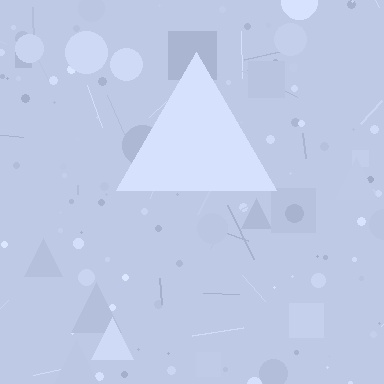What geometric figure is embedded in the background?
A triangle is embedded in the background.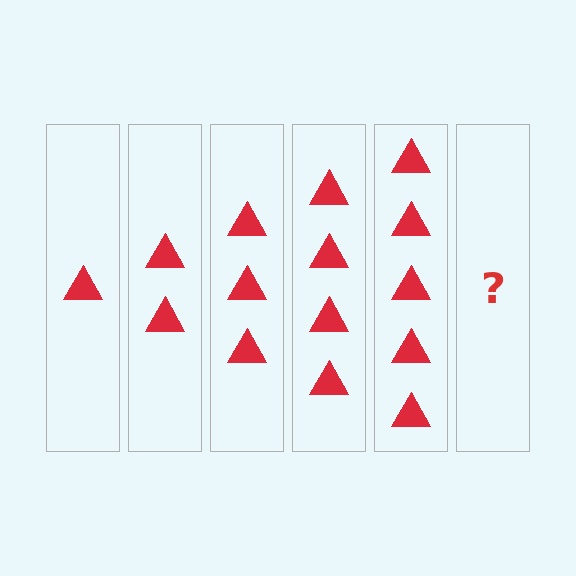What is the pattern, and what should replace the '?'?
The pattern is that each step adds one more triangle. The '?' should be 6 triangles.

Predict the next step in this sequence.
The next step is 6 triangles.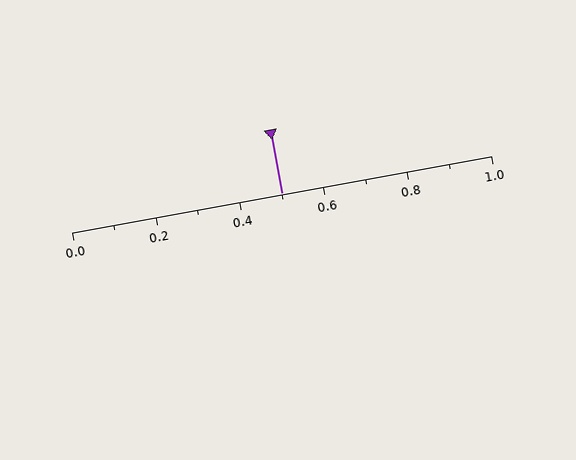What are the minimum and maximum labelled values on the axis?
The axis runs from 0.0 to 1.0.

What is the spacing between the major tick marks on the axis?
The major ticks are spaced 0.2 apart.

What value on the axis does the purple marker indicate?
The marker indicates approximately 0.5.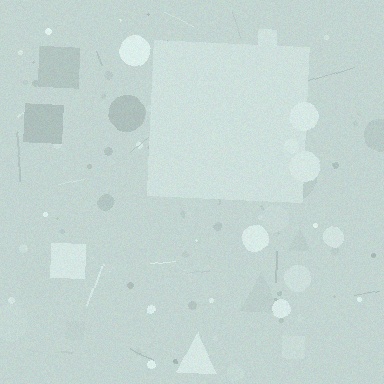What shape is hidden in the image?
A square is hidden in the image.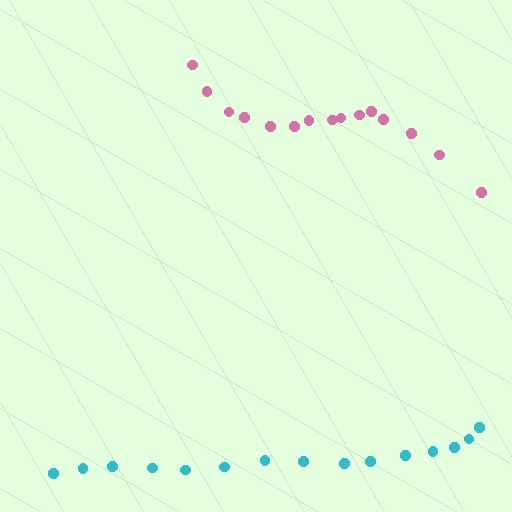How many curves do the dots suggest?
There are 2 distinct paths.